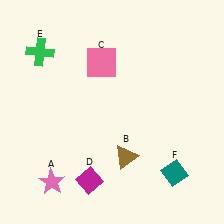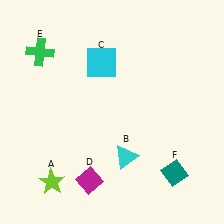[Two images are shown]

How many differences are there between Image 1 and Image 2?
There are 3 differences between the two images.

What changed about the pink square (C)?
In Image 1, C is pink. In Image 2, it changed to cyan.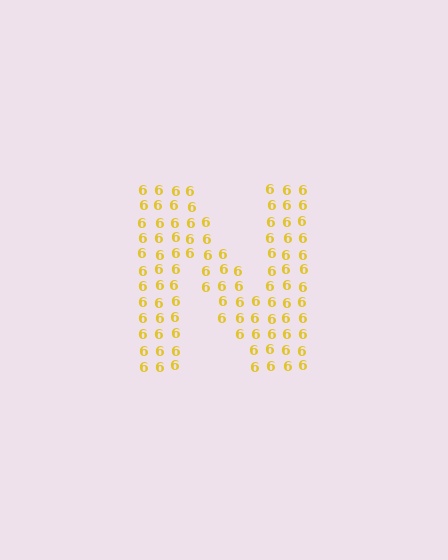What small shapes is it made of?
It is made of small digit 6's.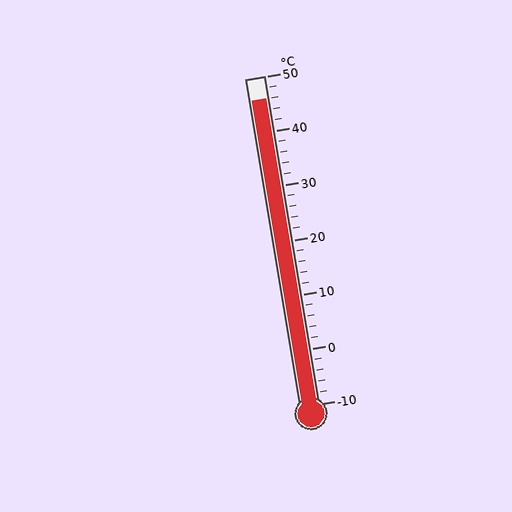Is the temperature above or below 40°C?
The temperature is above 40°C.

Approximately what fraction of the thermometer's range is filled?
The thermometer is filled to approximately 95% of its range.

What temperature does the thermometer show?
The thermometer shows approximately 46°C.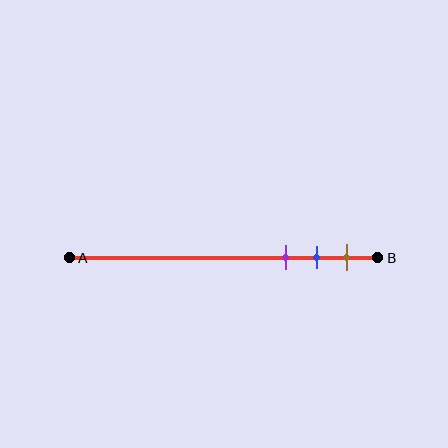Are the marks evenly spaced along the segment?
Yes, the marks are approximately evenly spaced.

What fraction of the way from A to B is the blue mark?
The blue mark is approximately 80% (0.8) of the way from A to B.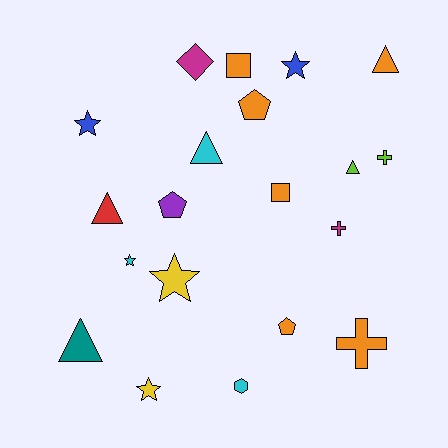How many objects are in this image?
There are 20 objects.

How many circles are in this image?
There are no circles.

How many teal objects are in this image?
There is 1 teal object.